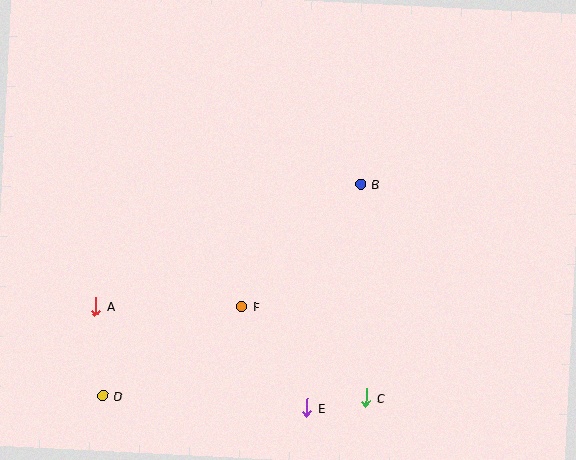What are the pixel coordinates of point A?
Point A is at (96, 307).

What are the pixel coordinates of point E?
Point E is at (307, 408).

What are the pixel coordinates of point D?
Point D is at (102, 395).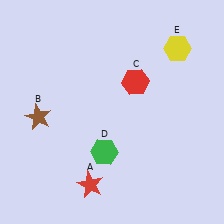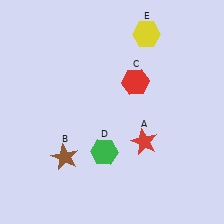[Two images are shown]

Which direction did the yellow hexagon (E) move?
The yellow hexagon (E) moved left.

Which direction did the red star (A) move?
The red star (A) moved right.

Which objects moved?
The objects that moved are: the red star (A), the brown star (B), the yellow hexagon (E).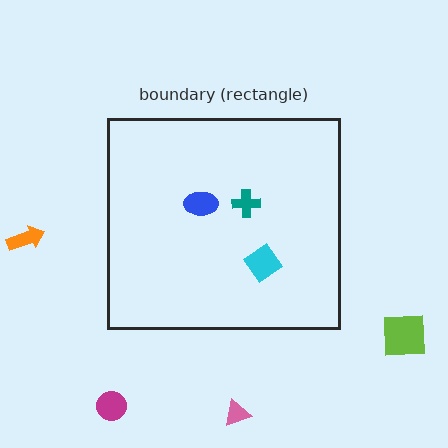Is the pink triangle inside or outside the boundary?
Outside.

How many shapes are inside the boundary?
3 inside, 4 outside.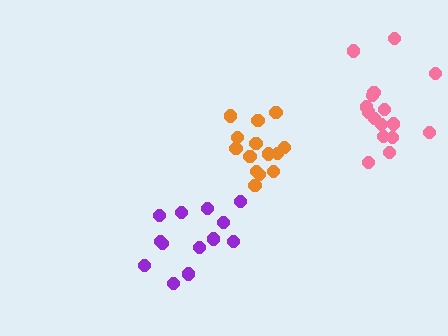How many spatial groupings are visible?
There are 3 spatial groupings.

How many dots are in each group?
Group 1: 14 dots, Group 2: 13 dots, Group 3: 16 dots (43 total).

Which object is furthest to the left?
The purple cluster is leftmost.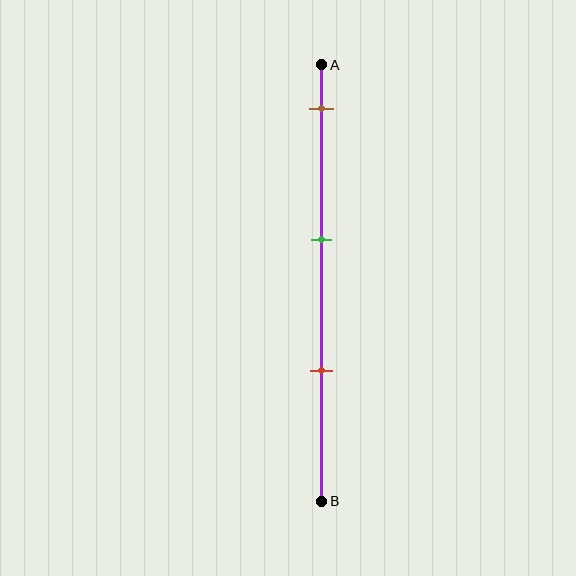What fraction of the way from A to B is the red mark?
The red mark is approximately 70% (0.7) of the way from A to B.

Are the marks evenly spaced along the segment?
Yes, the marks are approximately evenly spaced.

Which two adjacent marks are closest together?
The green and red marks are the closest adjacent pair.